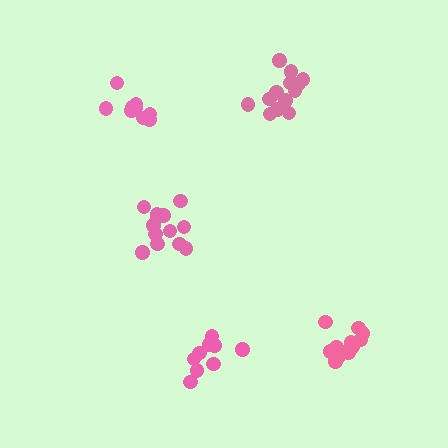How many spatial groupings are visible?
There are 5 spatial groupings.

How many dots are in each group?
Group 1: 9 dots, Group 2: 10 dots, Group 3: 13 dots, Group 4: 13 dots, Group 5: 13 dots (58 total).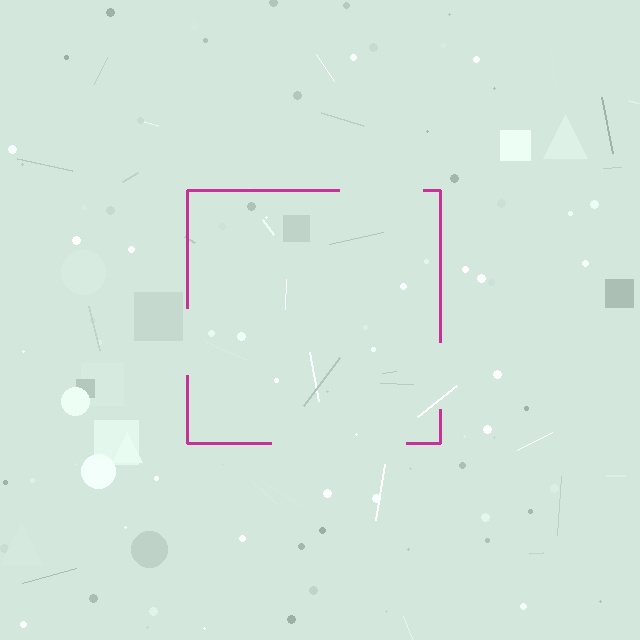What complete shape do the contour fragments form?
The contour fragments form a square.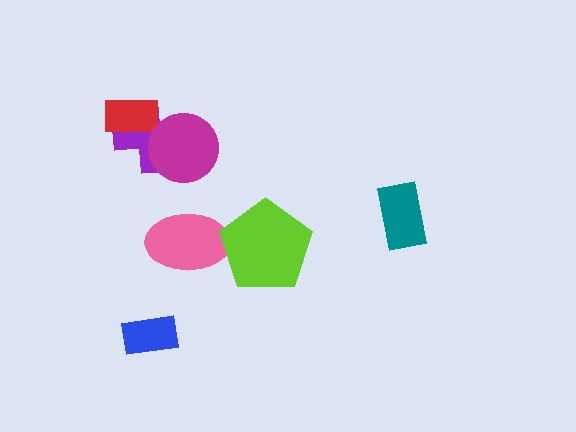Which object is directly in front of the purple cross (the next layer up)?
The red rectangle is directly in front of the purple cross.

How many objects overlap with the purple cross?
2 objects overlap with the purple cross.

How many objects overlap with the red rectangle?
1 object overlaps with the red rectangle.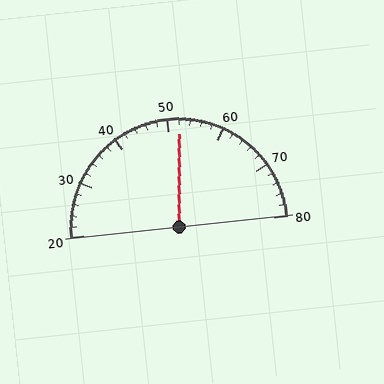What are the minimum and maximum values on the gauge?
The gauge ranges from 20 to 80.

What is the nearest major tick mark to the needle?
The nearest major tick mark is 50.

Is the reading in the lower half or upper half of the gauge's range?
The reading is in the upper half of the range (20 to 80).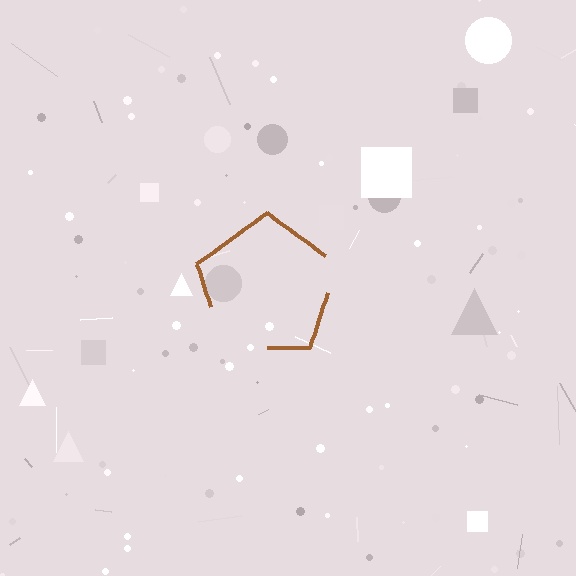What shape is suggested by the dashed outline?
The dashed outline suggests a pentagon.